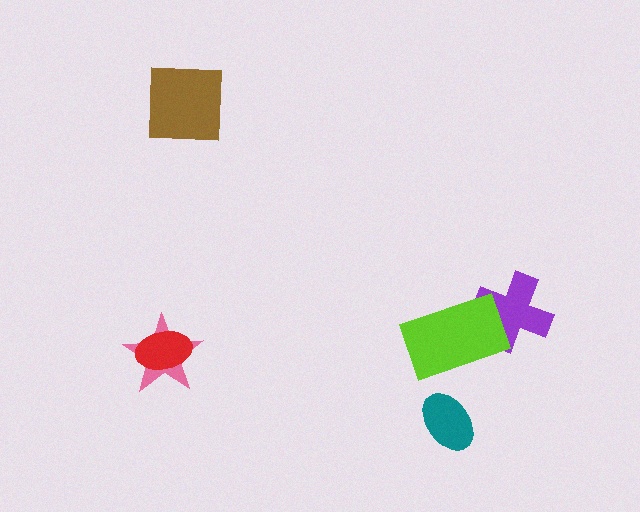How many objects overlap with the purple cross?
1 object overlaps with the purple cross.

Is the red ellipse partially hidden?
No, no other shape covers it.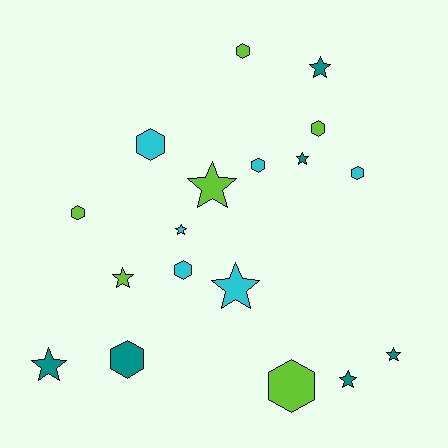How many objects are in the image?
There are 18 objects.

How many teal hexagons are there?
There is 1 teal hexagon.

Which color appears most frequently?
Lime, with 6 objects.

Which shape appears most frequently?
Hexagon, with 9 objects.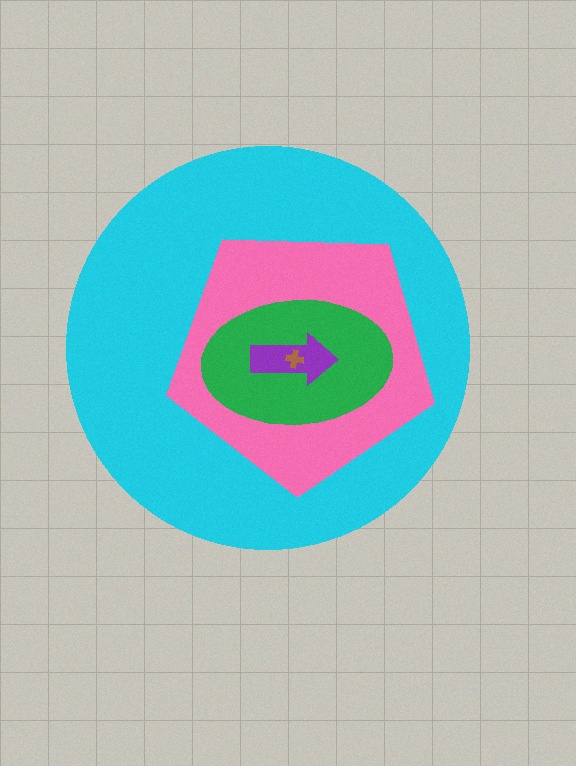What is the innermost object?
The brown cross.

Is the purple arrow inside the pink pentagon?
Yes.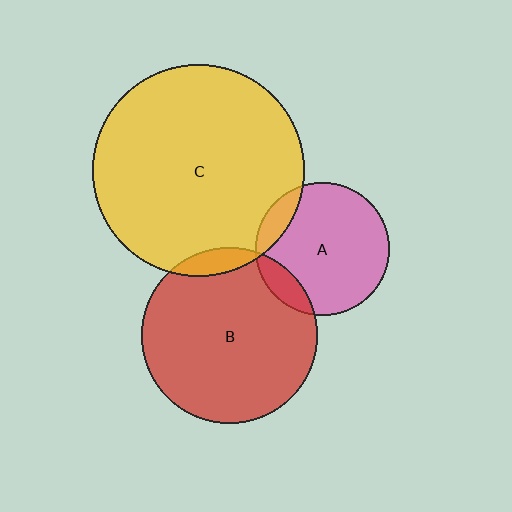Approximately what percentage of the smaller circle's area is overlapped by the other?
Approximately 5%.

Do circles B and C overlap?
Yes.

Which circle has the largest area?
Circle C (yellow).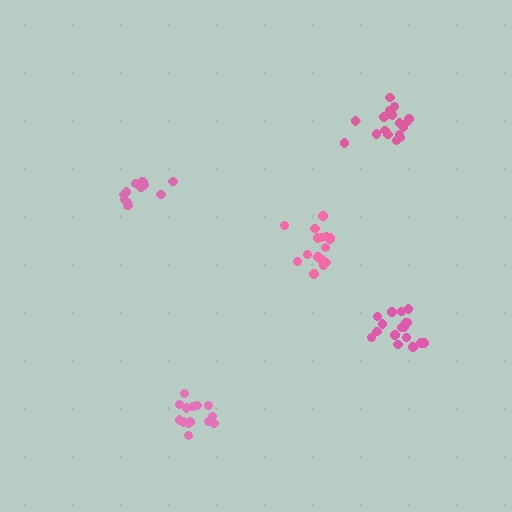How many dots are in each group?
Group 1: 17 dots, Group 2: 14 dots, Group 3: 16 dots, Group 4: 19 dots, Group 5: 14 dots (80 total).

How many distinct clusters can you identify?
There are 5 distinct clusters.